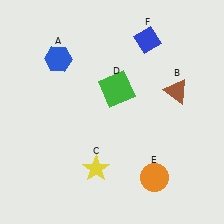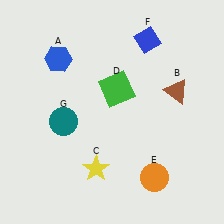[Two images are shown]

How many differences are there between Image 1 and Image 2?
There is 1 difference between the two images.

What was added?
A teal circle (G) was added in Image 2.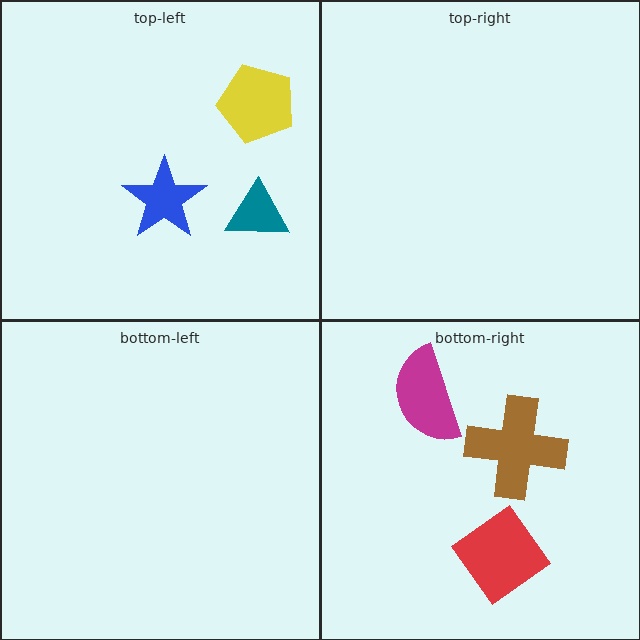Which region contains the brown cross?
The bottom-right region.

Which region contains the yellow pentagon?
The top-left region.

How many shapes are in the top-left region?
3.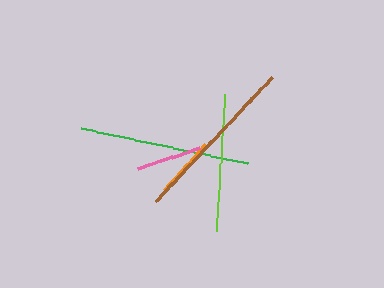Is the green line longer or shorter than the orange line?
The green line is longer than the orange line.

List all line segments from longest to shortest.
From longest to shortest: green, brown, lime, pink, orange.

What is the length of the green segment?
The green segment is approximately 170 pixels long.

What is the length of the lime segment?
The lime segment is approximately 137 pixels long.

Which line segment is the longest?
The green line is the longest at approximately 170 pixels.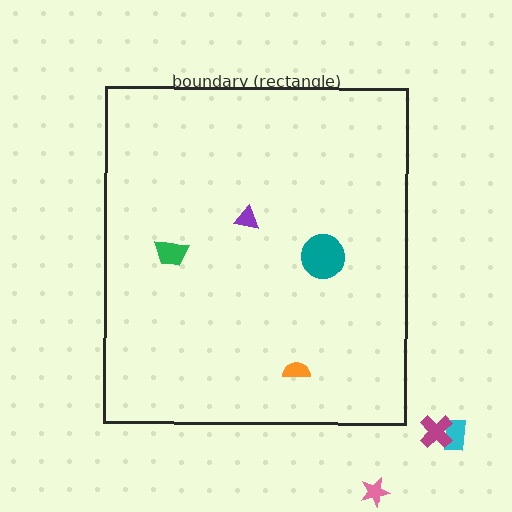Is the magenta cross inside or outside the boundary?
Outside.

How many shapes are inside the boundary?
4 inside, 3 outside.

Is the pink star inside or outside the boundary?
Outside.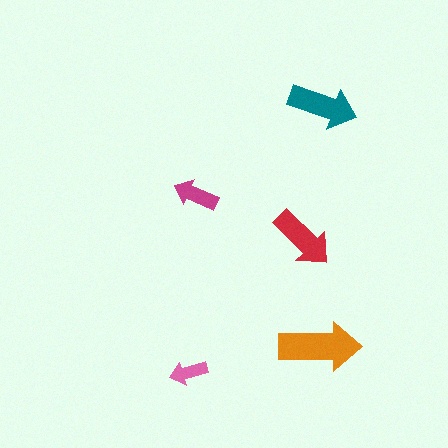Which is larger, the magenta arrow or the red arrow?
The red one.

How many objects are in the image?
There are 5 objects in the image.